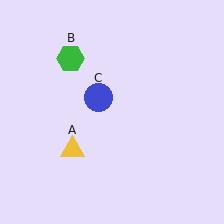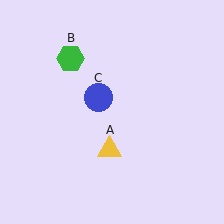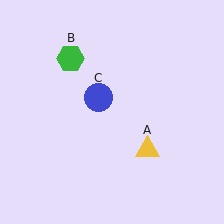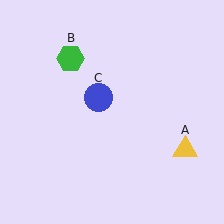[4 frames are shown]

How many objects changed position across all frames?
1 object changed position: yellow triangle (object A).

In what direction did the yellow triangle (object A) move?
The yellow triangle (object A) moved right.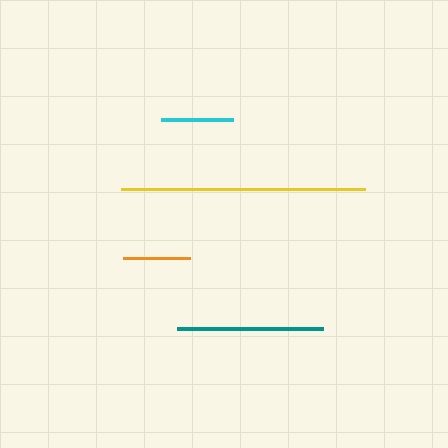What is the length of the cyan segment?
The cyan segment is approximately 72 pixels long.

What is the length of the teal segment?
The teal segment is approximately 146 pixels long.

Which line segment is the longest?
The yellow line is the longest at approximately 244 pixels.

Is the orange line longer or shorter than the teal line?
The teal line is longer than the orange line.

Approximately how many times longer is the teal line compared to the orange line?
The teal line is approximately 2.2 times the length of the orange line.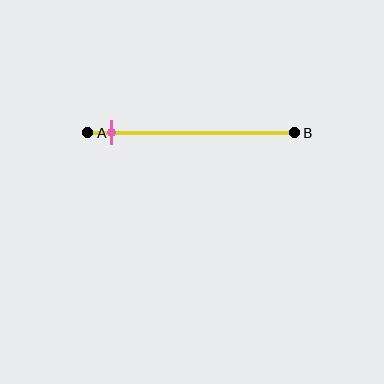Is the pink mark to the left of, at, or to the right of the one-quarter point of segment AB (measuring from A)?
The pink mark is to the left of the one-quarter point of segment AB.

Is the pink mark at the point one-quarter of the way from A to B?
No, the mark is at about 10% from A, not at the 25% one-quarter point.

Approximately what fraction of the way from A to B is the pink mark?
The pink mark is approximately 10% of the way from A to B.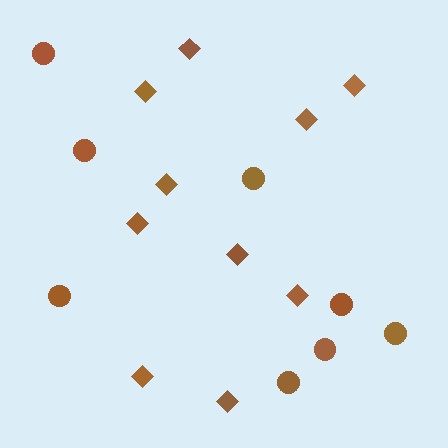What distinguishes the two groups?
There are 2 groups: one group of diamonds (10) and one group of circles (8).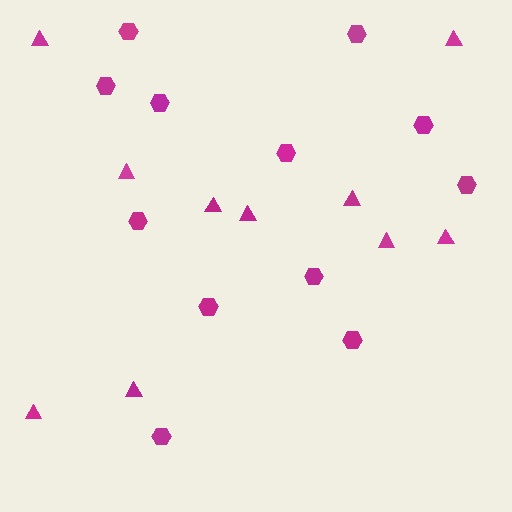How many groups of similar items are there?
There are 2 groups: one group of hexagons (12) and one group of triangles (10).